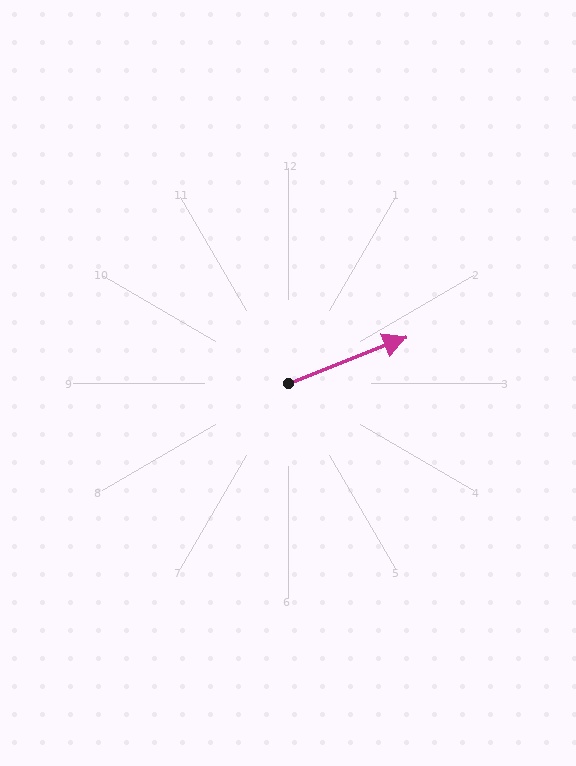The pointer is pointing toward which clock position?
Roughly 2 o'clock.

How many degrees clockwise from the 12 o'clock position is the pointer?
Approximately 69 degrees.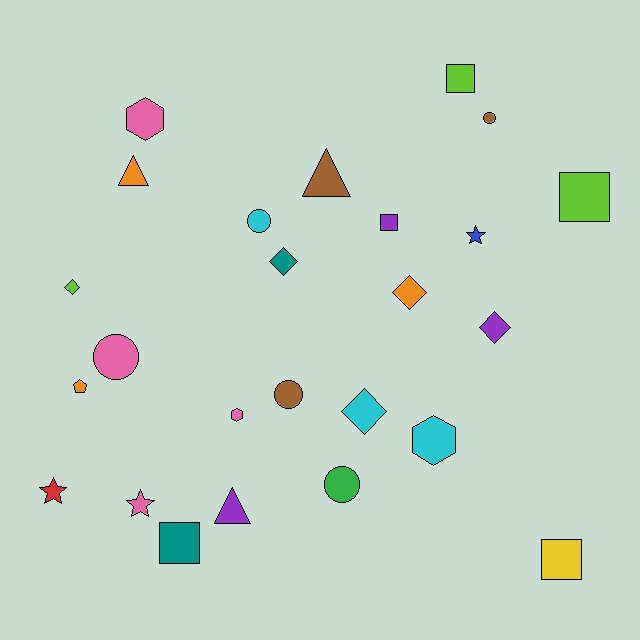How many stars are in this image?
There are 3 stars.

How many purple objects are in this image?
There are 3 purple objects.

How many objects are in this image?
There are 25 objects.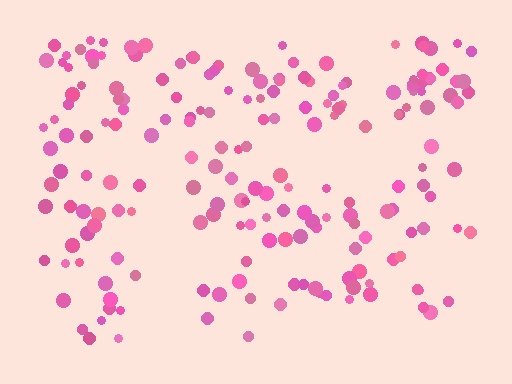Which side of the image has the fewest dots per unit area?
The bottom.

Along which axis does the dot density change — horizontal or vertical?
Vertical.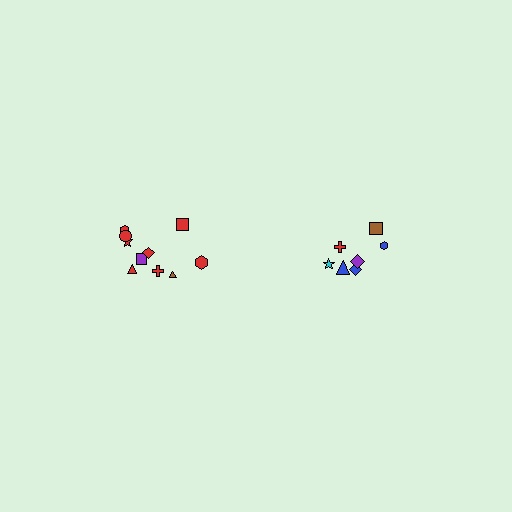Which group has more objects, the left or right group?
The left group.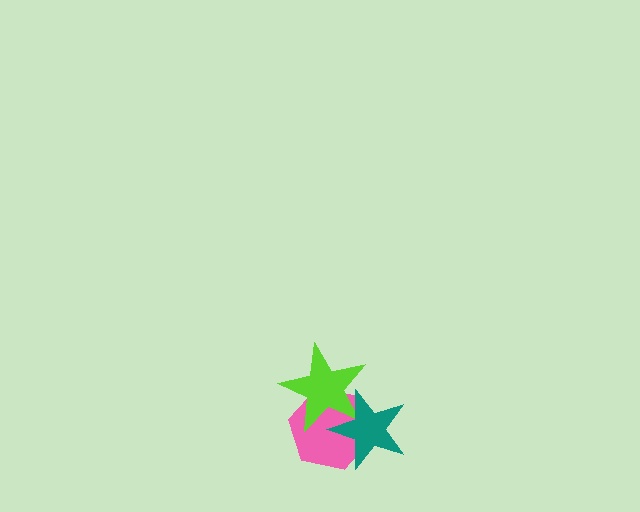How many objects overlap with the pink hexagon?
2 objects overlap with the pink hexagon.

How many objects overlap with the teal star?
2 objects overlap with the teal star.